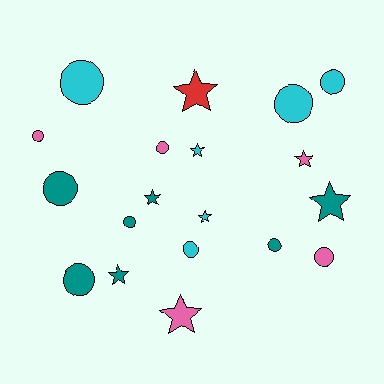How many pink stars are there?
There are 2 pink stars.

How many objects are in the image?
There are 19 objects.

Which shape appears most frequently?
Circle, with 11 objects.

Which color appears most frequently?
Teal, with 7 objects.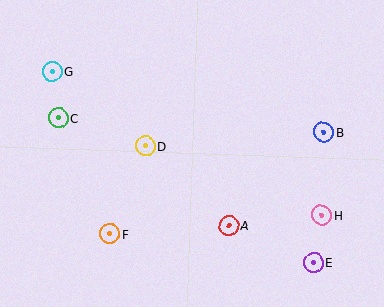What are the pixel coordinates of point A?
Point A is at (229, 226).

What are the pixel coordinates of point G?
Point G is at (52, 71).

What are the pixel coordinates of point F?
Point F is at (110, 234).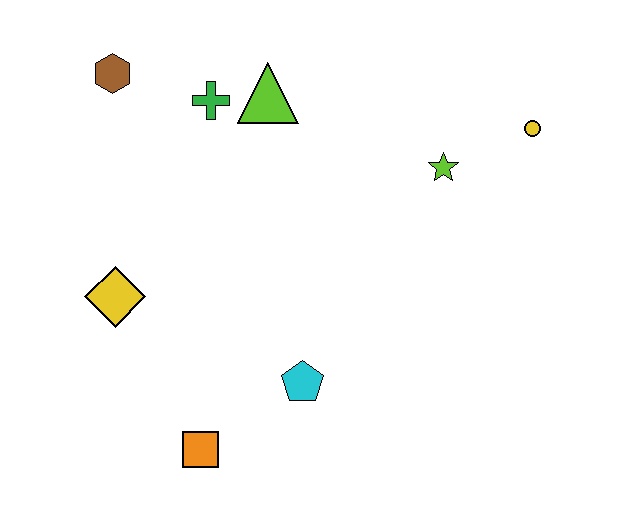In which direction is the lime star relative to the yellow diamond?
The lime star is to the right of the yellow diamond.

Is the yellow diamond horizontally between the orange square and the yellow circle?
No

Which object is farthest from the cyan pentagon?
The brown hexagon is farthest from the cyan pentagon.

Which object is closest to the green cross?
The lime triangle is closest to the green cross.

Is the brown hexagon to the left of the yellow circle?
Yes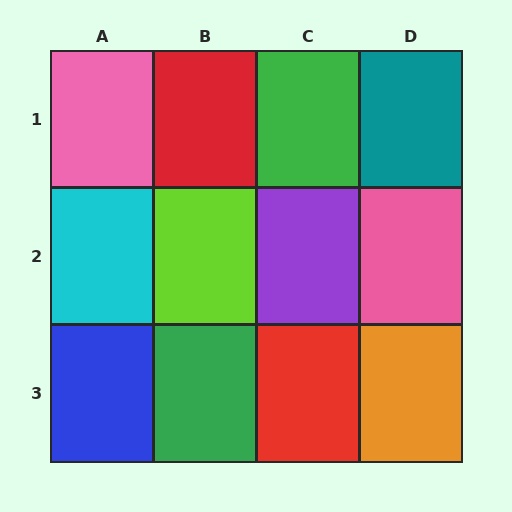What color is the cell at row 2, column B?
Lime.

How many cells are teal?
1 cell is teal.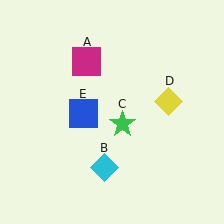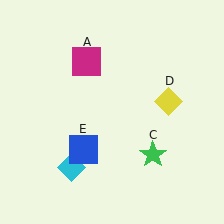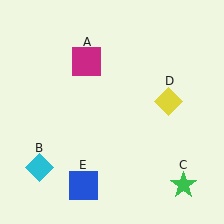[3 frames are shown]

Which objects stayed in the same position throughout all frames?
Magenta square (object A) and yellow diamond (object D) remained stationary.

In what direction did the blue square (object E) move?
The blue square (object E) moved down.